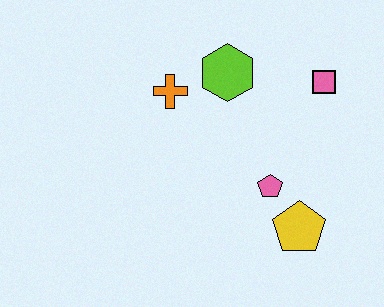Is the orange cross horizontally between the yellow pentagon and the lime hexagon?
No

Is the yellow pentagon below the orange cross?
Yes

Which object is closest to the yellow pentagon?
The pink pentagon is closest to the yellow pentagon.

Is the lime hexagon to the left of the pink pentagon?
Yes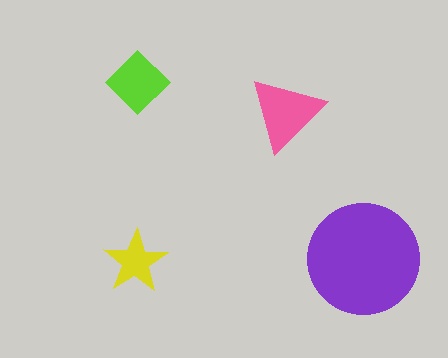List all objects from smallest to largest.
The yellow star, the lime diamond, the pink triangle, the purple circle.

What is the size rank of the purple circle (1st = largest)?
1st.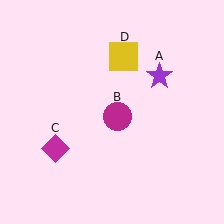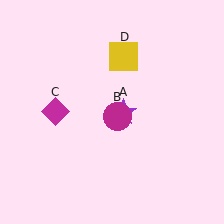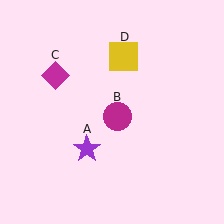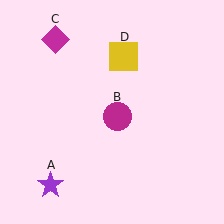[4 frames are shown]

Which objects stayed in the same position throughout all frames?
Magenta circle (object B) and yellow square (object D) remained stationary.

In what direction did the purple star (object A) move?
The purple star (object A) moved down and to the left.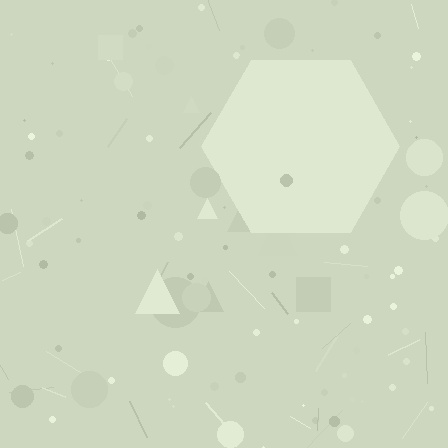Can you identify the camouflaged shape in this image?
The camouflaged shape is a hexagon.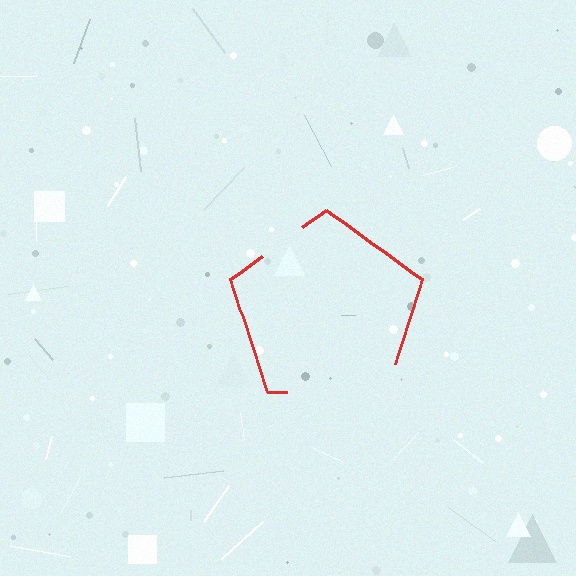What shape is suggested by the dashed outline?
The dashed outline suggests a pentagon.